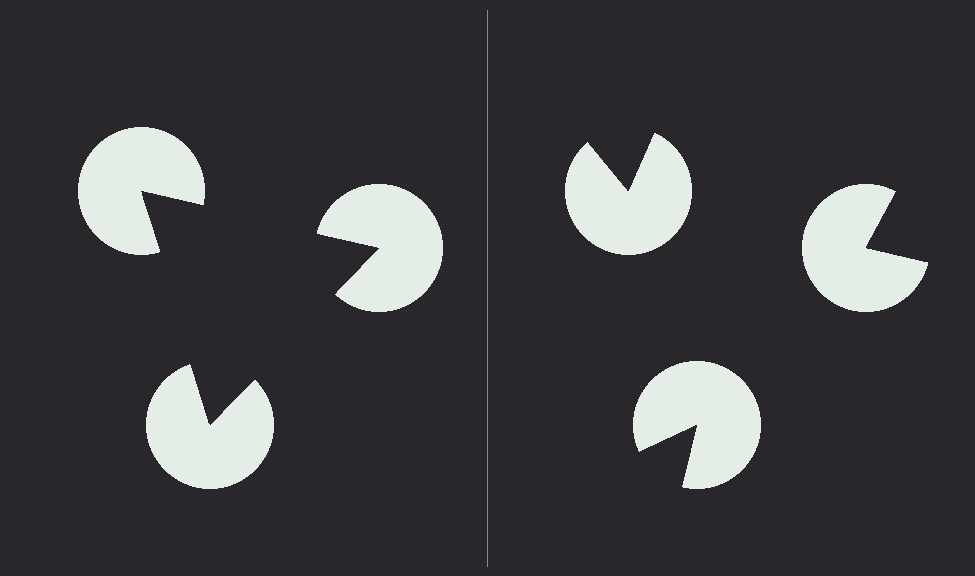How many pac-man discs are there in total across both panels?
6 — 3 on each side.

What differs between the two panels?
The pac-man discs are positioned identically on both sides; only the wedge orientations differ. On the left they align to a triangle; on the right they are misaligned.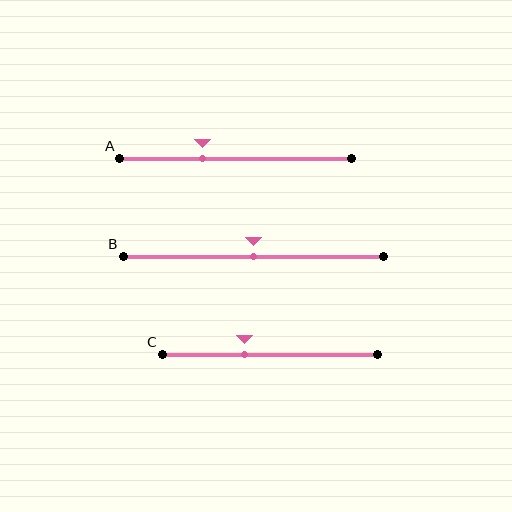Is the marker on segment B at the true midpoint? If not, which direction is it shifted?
Yes, the marker on segment B is at the true midpoint.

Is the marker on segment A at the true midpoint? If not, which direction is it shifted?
No, the marker on segment A is shifted to the left by about 14% of the segment length.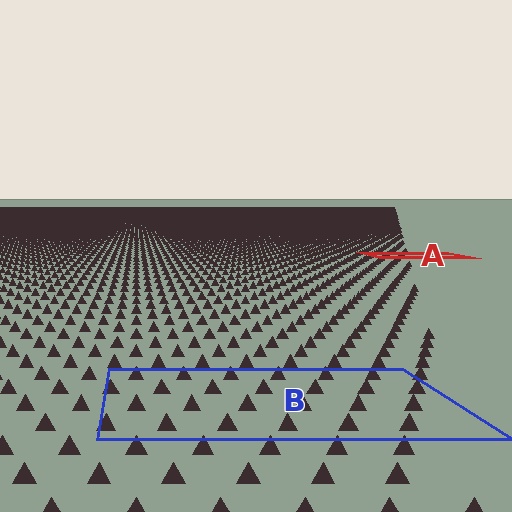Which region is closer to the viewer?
Region B is closer. The texture elements there are larger and more spread out.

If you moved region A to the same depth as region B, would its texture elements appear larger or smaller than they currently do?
They would appear larger. At a closer depth, the same texture elements are projected at a bigger on-screen size.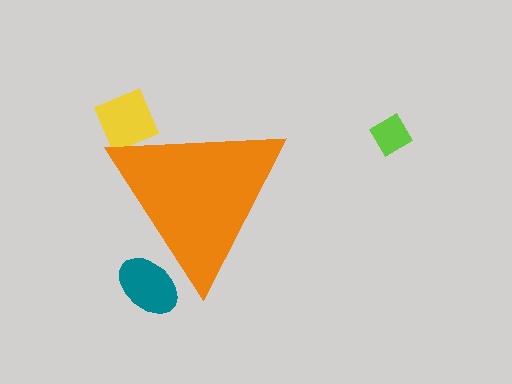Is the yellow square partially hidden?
Yes, the yellow square is partially hidden behind the orange triangle.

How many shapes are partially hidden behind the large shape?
2 shapes are partially hidden.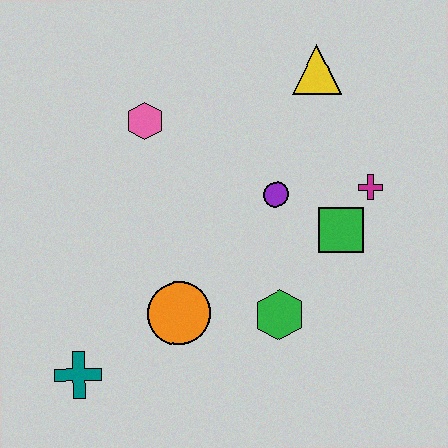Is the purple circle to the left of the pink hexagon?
No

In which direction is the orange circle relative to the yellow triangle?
The orange circle is below the yellow triangle.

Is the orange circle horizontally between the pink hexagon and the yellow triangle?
Yes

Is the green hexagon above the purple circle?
No